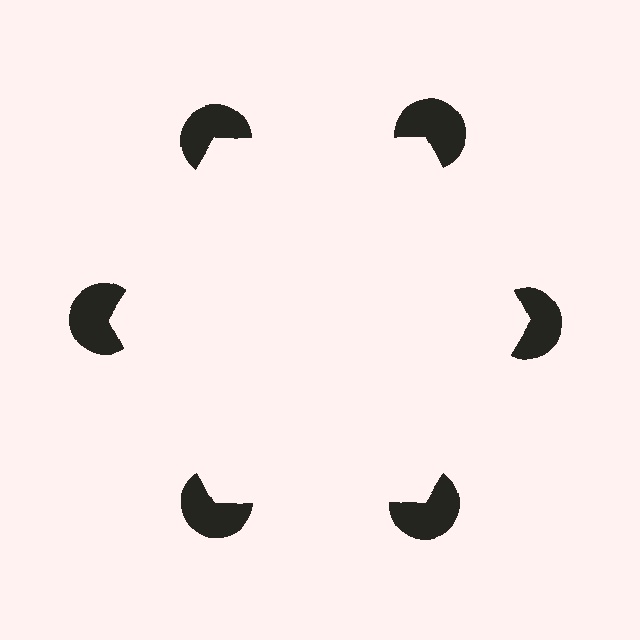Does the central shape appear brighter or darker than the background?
It typically appears slightly brighter than the background, even though no actual brightness change is drawn.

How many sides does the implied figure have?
6 sides.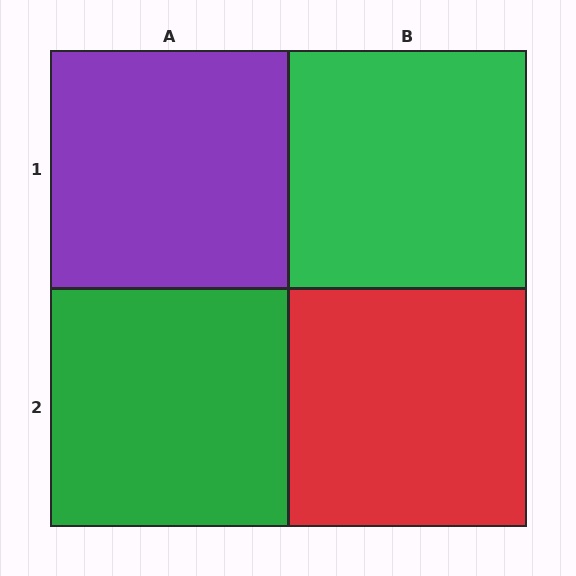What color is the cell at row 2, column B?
Red.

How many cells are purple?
1 cell is purple.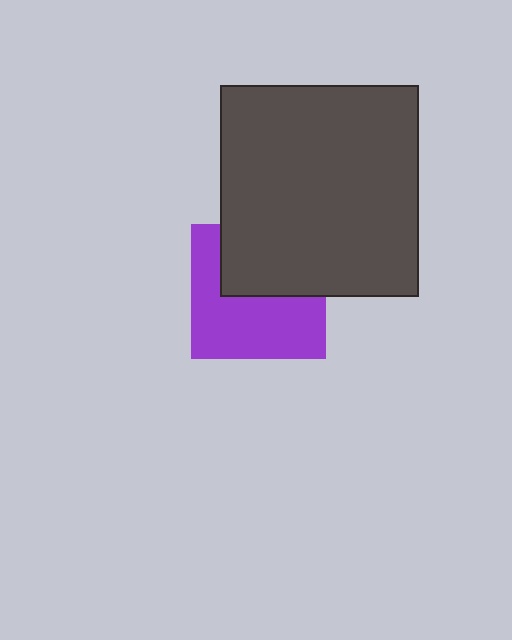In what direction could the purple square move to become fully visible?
The purple square could move down. That would shift it out from behind the dark gray rectangle entirely.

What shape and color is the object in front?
The object in front is a dark gray rectangle.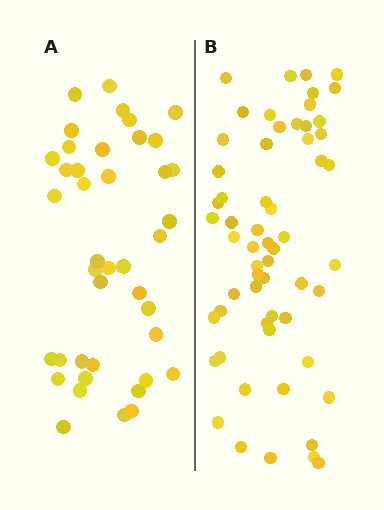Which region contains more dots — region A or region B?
Region B (the right region) has more dots.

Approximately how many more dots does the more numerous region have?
Region B has approximately 20 more dots than region A.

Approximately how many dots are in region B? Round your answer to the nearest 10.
About 60 dots. (The exact count is 59, which rounds to 60.)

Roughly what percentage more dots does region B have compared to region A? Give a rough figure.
About 45% more.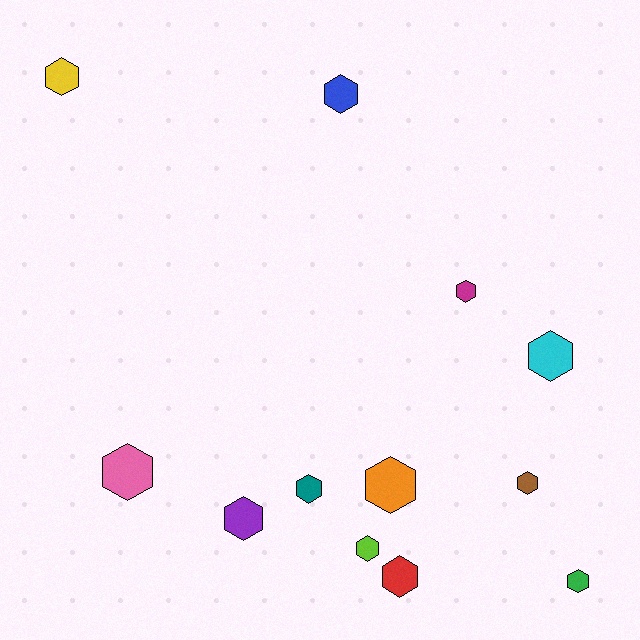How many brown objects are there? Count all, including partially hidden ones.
There is 1 brown object.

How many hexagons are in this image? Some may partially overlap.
There are 12 hexagons.